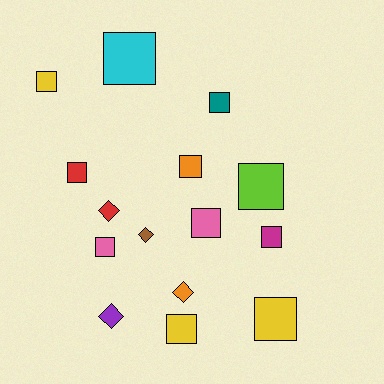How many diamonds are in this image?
There are 4 diamonds.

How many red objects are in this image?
There are 2 red objects.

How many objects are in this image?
There are 15 objects.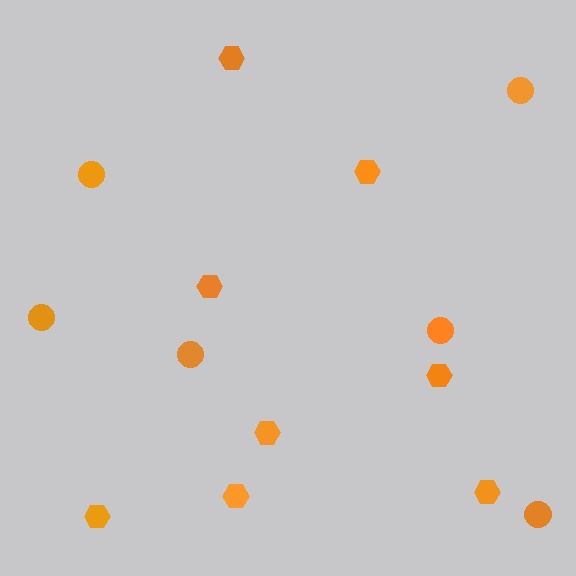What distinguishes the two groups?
There are 2 groups: one group of hexagons (8) and one group of circles (6).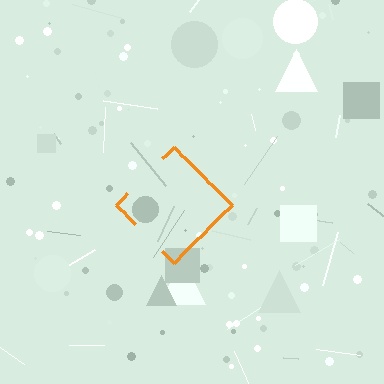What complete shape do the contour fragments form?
The contour fragments form a diamond.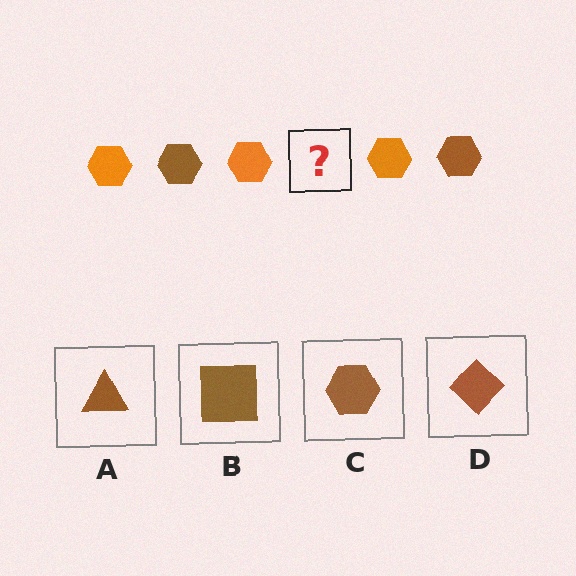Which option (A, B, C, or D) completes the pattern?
C.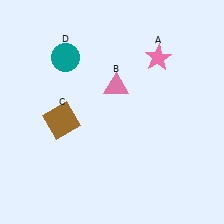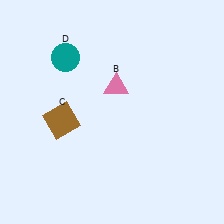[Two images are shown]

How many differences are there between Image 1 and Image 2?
There is 1 difference between the two images.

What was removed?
The pink star (A) was removed in Image 2.